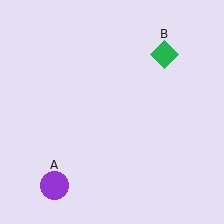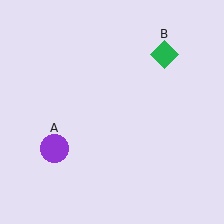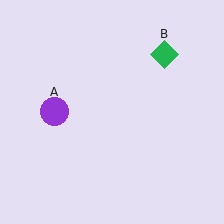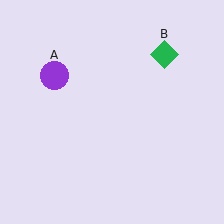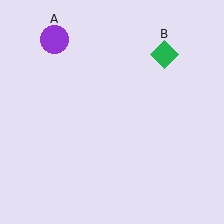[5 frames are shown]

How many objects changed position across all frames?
1 object changed position: purple circle (object A).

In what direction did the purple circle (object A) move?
The purple circle (object A) moved up.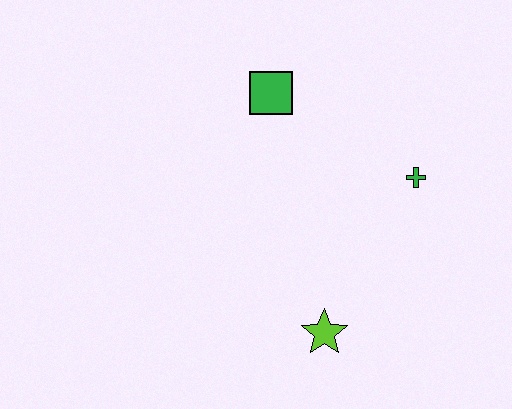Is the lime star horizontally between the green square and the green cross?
Yes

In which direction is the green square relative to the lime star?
The green square is above the lime star.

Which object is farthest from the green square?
The lime star is farthest from the green square.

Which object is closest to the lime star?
The green cross is closest to the lime star.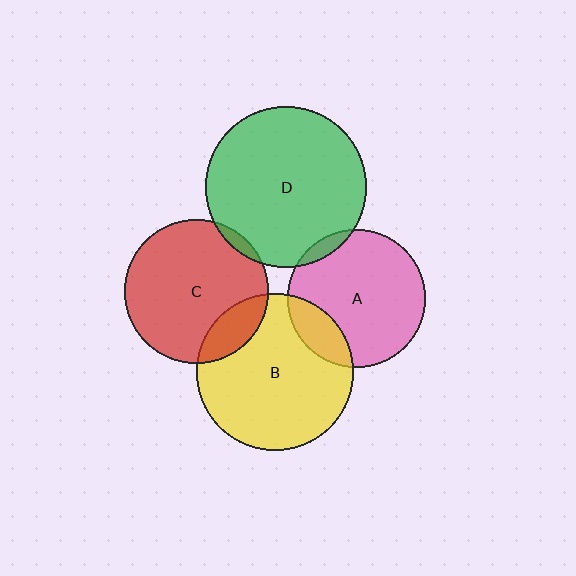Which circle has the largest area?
Circle D (green).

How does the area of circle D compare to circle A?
Approximately 1.4 times.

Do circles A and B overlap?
Yes.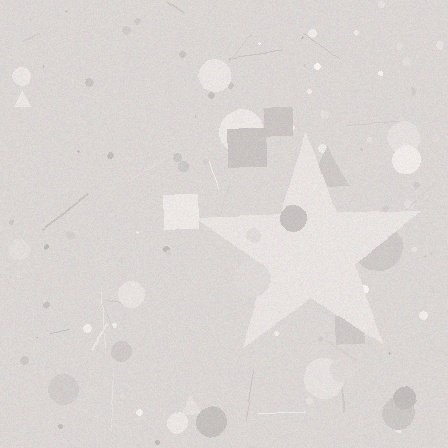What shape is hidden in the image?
A star is hidden in the image.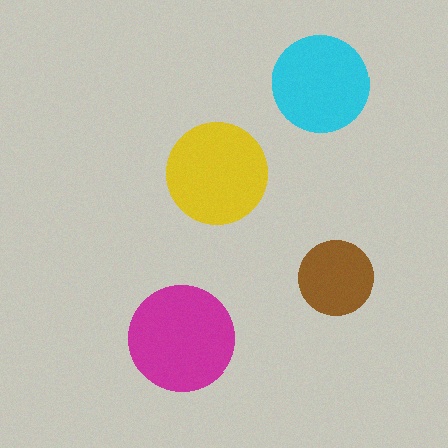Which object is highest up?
The cyan circle is topmost.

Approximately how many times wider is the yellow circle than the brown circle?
About 1.5 times wider.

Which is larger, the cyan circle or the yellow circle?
The yellow one.